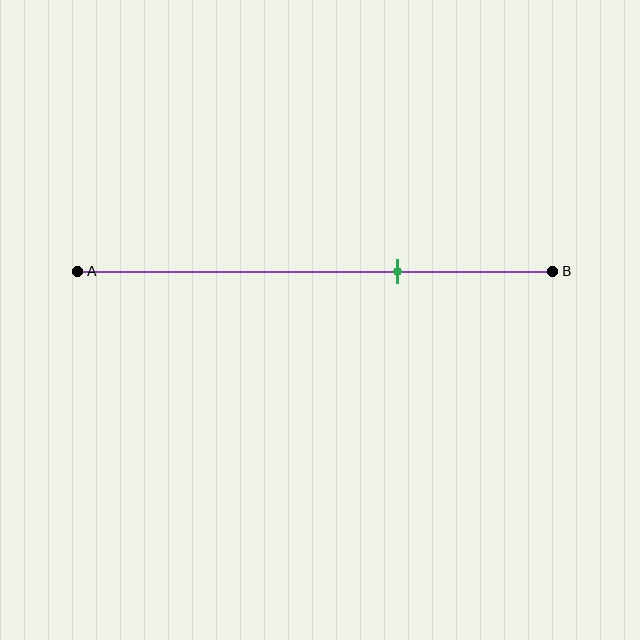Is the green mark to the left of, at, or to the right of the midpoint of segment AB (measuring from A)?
The green mark is to the right of the midpoint of segment AB.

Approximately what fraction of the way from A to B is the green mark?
The green mark is approximately 65% of the way from A to B.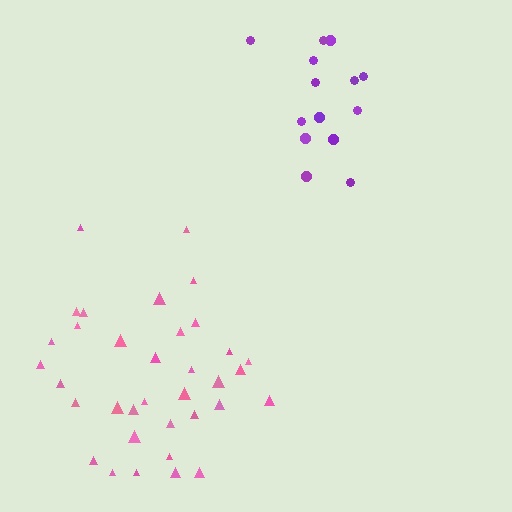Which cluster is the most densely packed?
Pink.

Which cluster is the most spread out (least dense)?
Purple.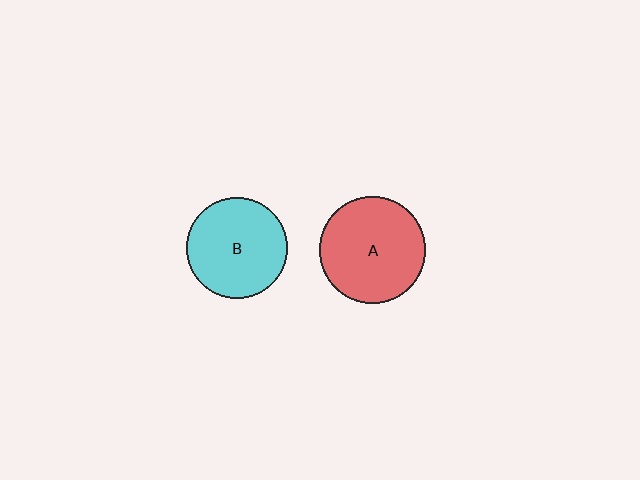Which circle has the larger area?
Circle A (red).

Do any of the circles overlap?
No, none of the circles overlap.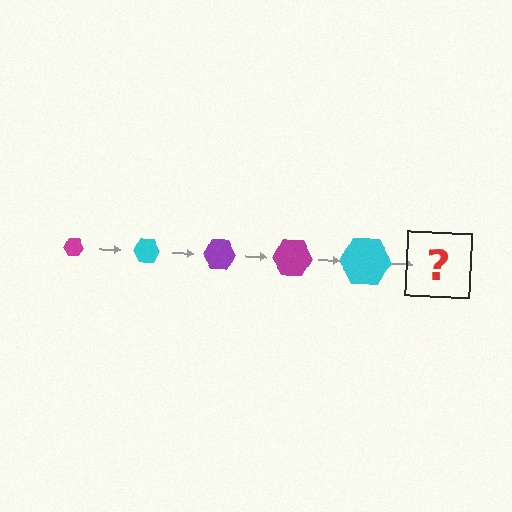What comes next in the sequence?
The next element should be a purple hexagon, larger than the previous one.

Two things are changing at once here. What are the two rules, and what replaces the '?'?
The two rules are that the hexagon grows larger each step and the color cycles through magenta, cyan, and purple. The '?' should be a purple hexagon, larger than the previous one.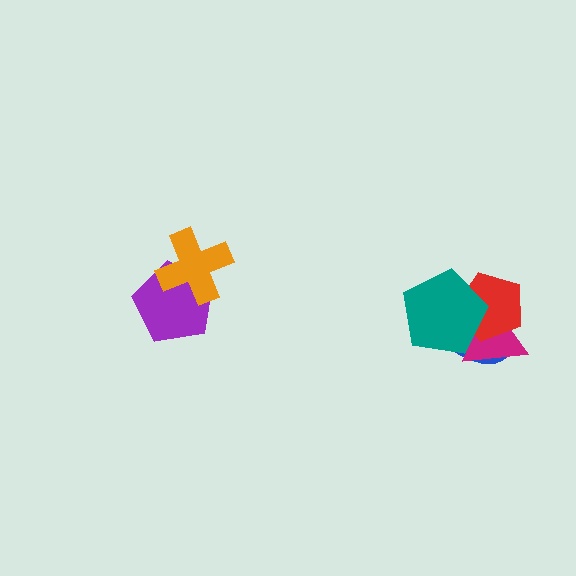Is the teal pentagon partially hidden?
No, no other shape covers it.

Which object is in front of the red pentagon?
The teal pentagon is in front of the red pentagon.